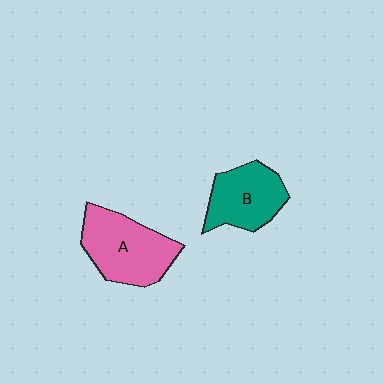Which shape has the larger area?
Shape A (pink).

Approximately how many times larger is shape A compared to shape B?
Approximately 1.3 times.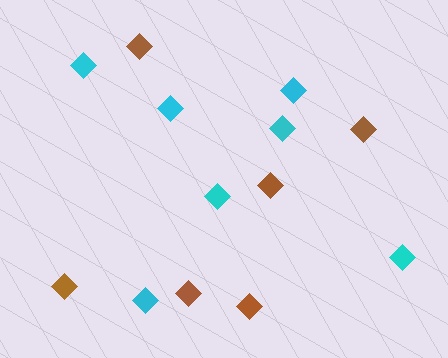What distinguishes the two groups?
There are 2 groups: one group of brown diamonds (6) and one group of cyan diamonds (7).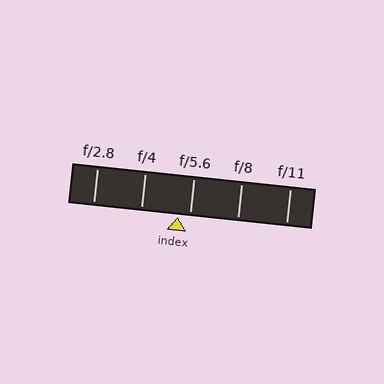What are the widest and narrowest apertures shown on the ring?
The widest aperture shown is f/2.8 and the narrowest is f/11.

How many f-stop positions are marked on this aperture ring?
There are 5 f-stop positions marked.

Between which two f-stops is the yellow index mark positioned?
The index mark is between f/4 and f/5.6.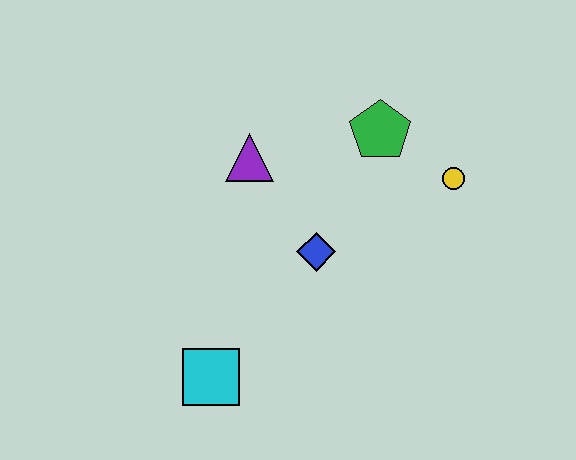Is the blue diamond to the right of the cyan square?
Yes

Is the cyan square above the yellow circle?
No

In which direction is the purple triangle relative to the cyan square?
The purple triangle is above the cyan square.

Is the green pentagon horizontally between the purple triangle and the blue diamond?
No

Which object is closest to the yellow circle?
The green pentagon is closest to the yellow circle.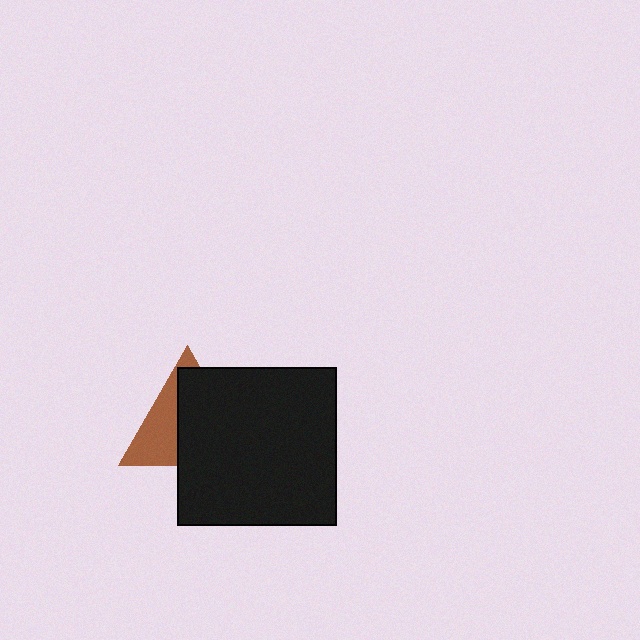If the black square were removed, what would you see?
You would see the complete brown triangle.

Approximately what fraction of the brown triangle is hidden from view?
Roughly 60% of the brown triangle is hidden behind the black square.